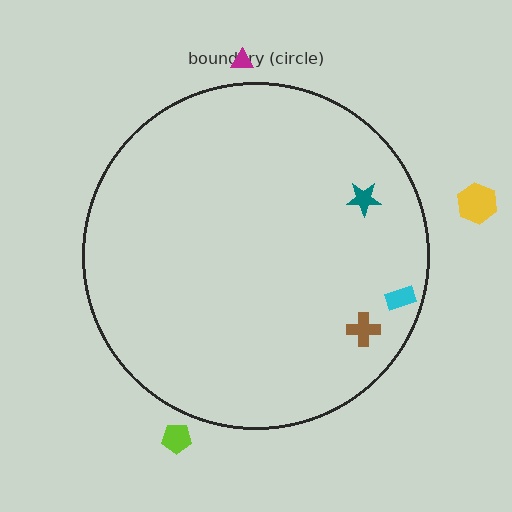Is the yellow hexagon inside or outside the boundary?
Outside.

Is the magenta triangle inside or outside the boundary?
Outside.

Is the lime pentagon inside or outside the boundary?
Outside.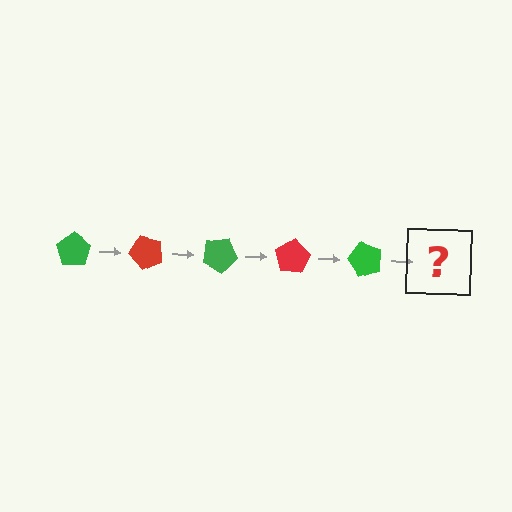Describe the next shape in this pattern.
It should be a red pentagon, rotated 250 degrees from the start.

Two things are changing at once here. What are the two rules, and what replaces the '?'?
The two rules are that it rotates 50 degrees each step and the color cycles through green and red. The '?' should be a red pentagon, rotated 250 degrees from the start.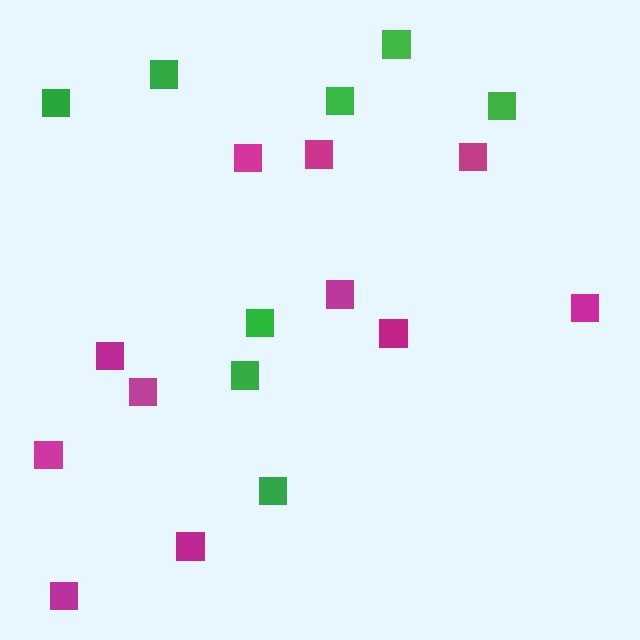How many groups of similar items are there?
There are 2 groups: one group of magenta squares (11) and one group of green squares (8).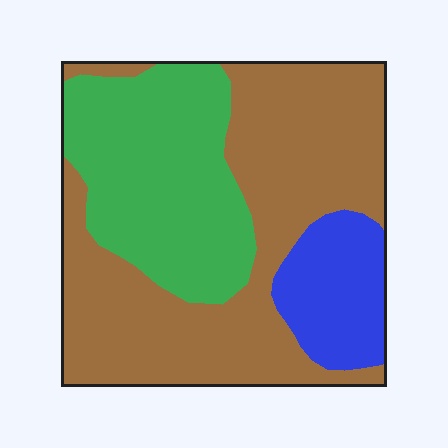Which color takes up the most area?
Brown, at roughly 55%.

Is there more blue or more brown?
Brown.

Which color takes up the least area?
Blue, at roughly 15%.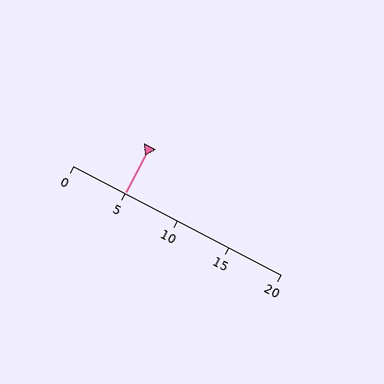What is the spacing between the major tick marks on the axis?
The major ticks are spaced 5 apart.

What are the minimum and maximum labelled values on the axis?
The axis runs from 0 to 20.